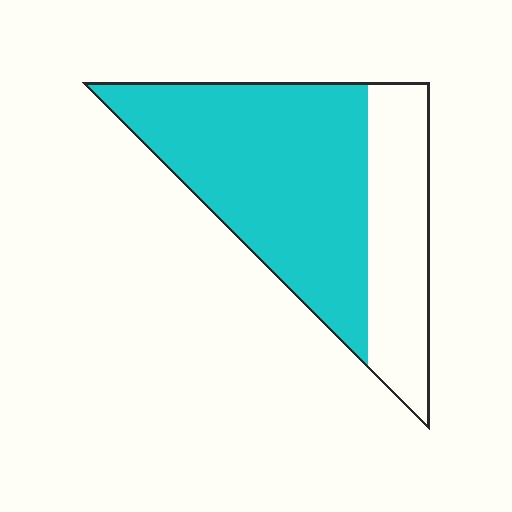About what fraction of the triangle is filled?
About two thirds (2/3).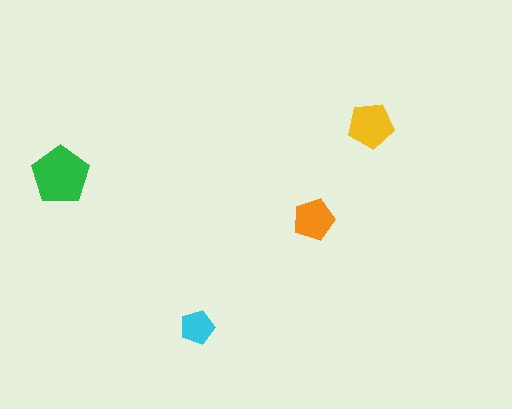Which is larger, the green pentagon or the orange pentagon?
The green one.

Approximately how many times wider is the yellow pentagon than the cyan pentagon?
About 1.5 times wider.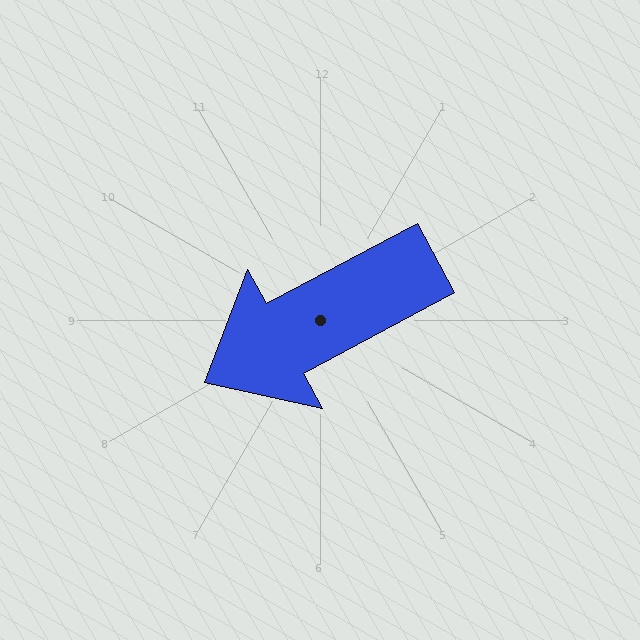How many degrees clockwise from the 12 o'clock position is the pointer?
Approximately 242 degrees.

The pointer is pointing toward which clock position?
Roughly 8 o'clock.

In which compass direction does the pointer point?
Southwest.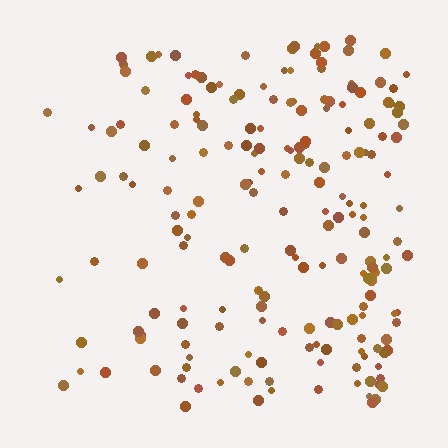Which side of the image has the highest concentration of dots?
The right.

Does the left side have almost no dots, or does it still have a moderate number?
Still a moderate number, just noticeably fewer than the right.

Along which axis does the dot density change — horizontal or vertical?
Horizontal.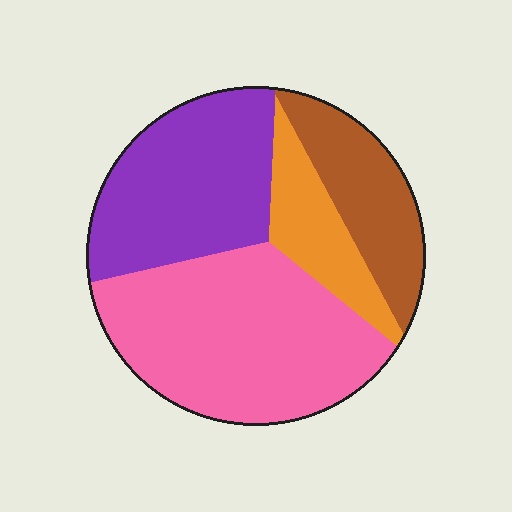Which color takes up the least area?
Orange, at roughly 15%.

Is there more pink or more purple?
Pink.